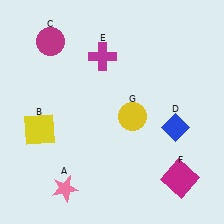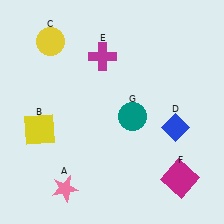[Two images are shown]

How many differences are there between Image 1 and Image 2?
There are 2 differences between the two images.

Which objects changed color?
C changed from magenta to yellow. G changed from yellow to teal.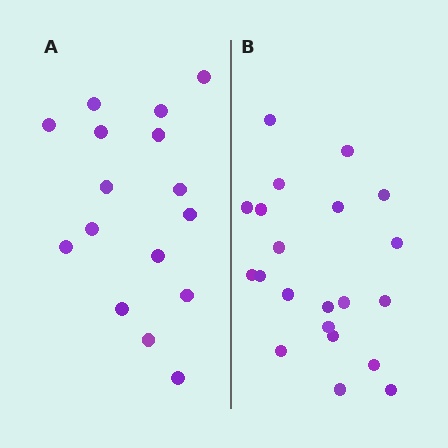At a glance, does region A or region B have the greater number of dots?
Region B (the right region) has more dots.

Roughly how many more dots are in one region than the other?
Region B has about 5 more dots than region A.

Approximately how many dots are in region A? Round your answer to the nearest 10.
About 20 dots. (The exact count is 16, which rounds to 20.)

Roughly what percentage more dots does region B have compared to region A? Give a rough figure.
About 30% more.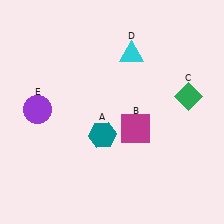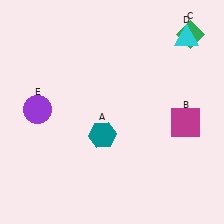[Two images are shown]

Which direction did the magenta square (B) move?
The magenta square (B) moved right.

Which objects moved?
The objects that moved are: the magenta square (B), the green diamond (C), the cyan triangle (D).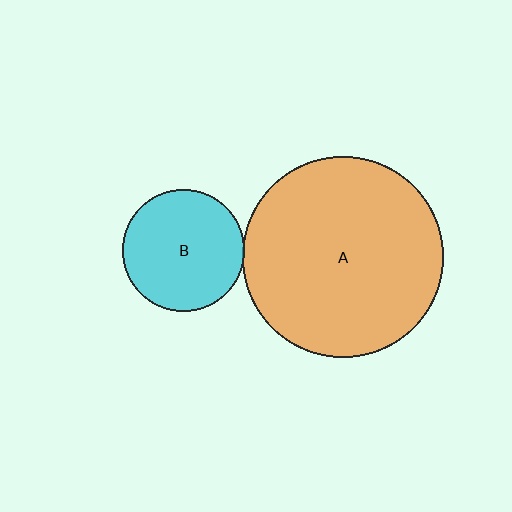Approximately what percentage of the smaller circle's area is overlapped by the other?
Approximately 5%.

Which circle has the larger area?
Circle A (orange).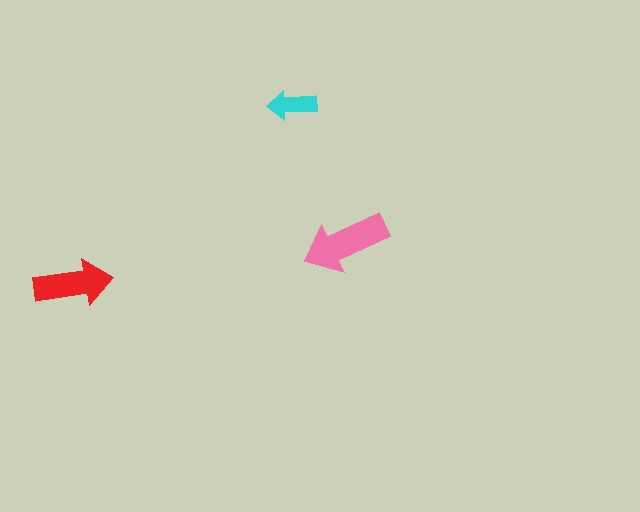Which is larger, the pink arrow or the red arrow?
The pink one.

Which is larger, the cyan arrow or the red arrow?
The red one.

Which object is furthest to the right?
The pink arrow is rightmost.